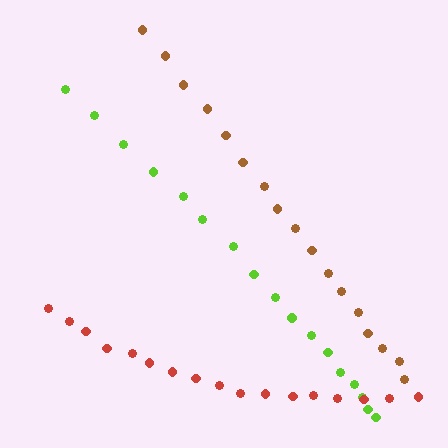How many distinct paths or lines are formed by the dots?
There are 3 distinct paths.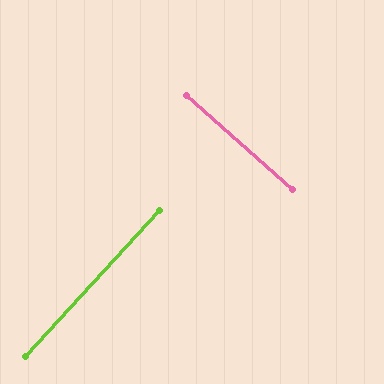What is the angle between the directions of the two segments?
Approximately 89 degrees.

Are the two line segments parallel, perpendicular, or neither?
Perpendicular — they meet at approximately 89°.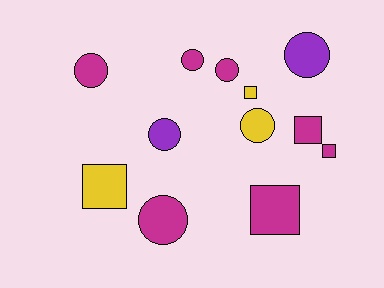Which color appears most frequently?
Magenta, with 7 objects.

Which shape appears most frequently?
Circle, with 7 objects.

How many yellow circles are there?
There is 1 yellow circle.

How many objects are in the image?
There are 12 objects.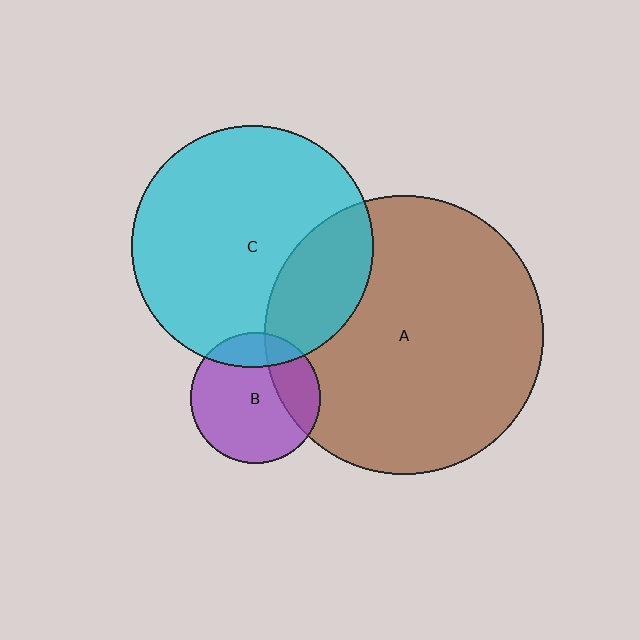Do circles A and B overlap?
Yes.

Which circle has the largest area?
Circle A (brown).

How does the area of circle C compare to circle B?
Approximately 3.4 times.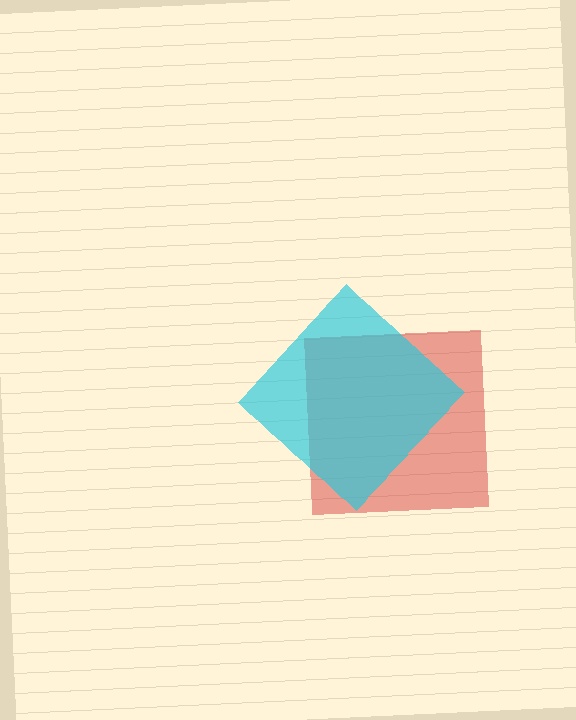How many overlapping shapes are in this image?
There are 2 overlapping shapes in the image.